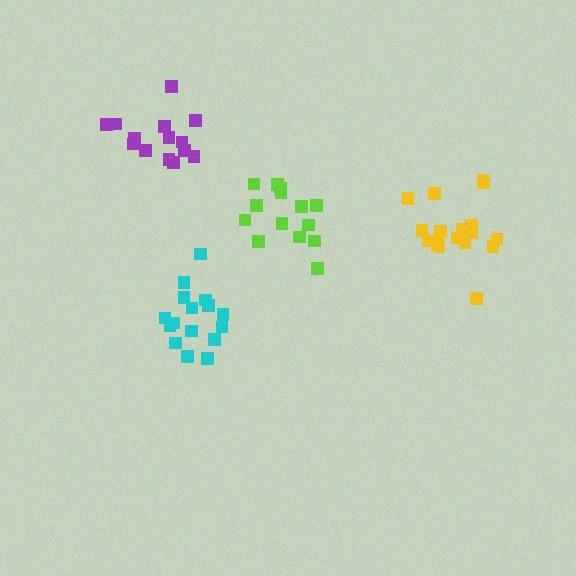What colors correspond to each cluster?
The clusters are colored: lime, yellow, purple, cyan.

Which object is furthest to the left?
The purple cluster is leftmost.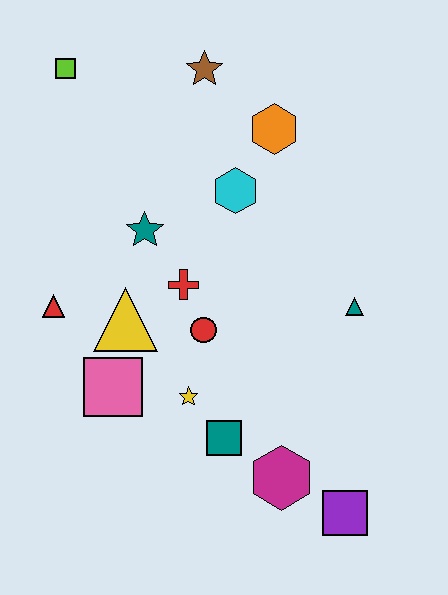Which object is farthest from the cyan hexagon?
The purple square is farthest from the cyan hexagon.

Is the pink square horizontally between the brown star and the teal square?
No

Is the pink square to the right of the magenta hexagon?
No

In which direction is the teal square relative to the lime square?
The teal square is below the lime square.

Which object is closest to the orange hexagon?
The cyan hexagon is closest to the orange hexagon.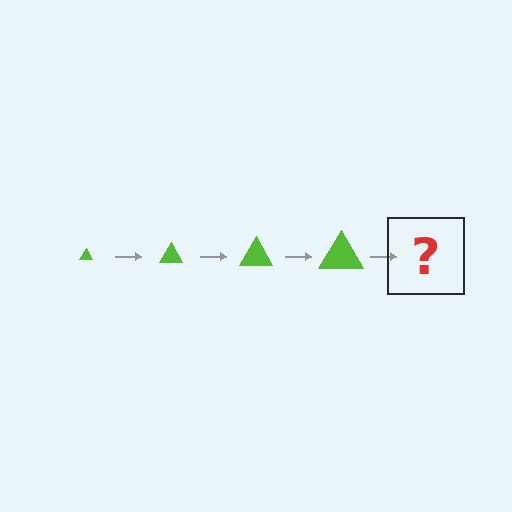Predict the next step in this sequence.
The next step is a lime triangle, larger than the previous one.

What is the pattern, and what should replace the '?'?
The pattern is that the triangle gets progressively larger each step. The '?' should be a lime triangle, larger than the previous one.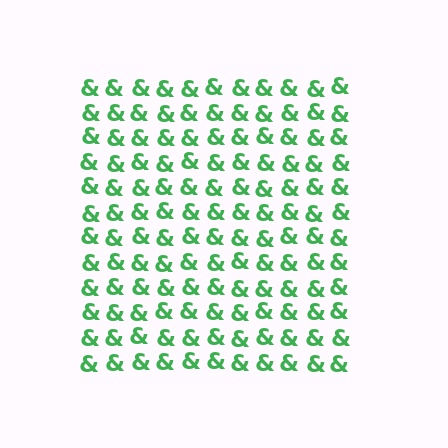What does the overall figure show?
The overall figure shows a square.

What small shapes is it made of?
It is made of small ampersands.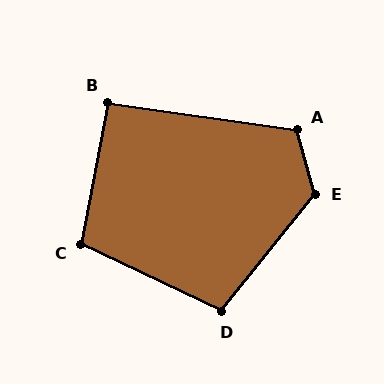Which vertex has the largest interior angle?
E, at approximately 126 degrees.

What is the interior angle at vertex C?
Approximately 105 degrees (obtuse).